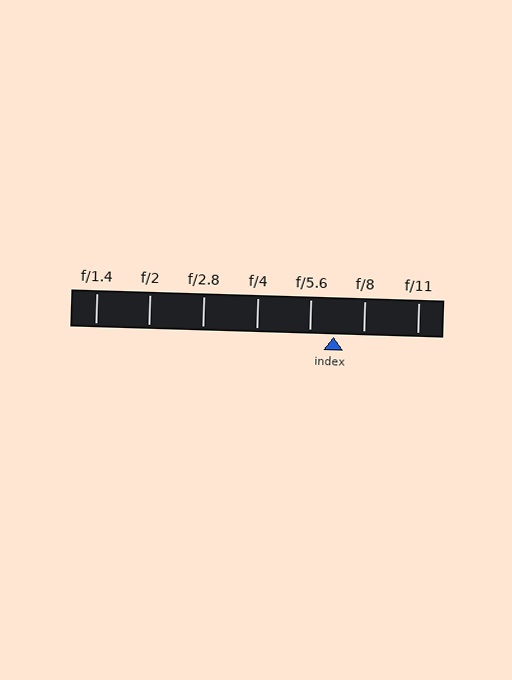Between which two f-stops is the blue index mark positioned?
The index mark is between f/5.6 and f/8.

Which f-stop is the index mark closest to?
The index mark is closest to f/5.6.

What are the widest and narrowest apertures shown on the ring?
The widest aperture shown is f/1.4 and the narrowest is f/11.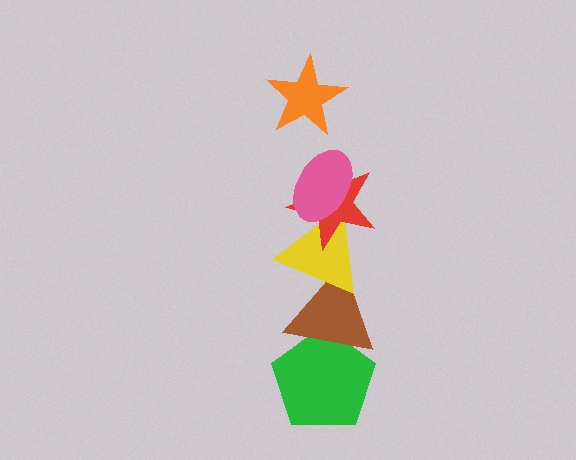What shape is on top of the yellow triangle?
The red star is on top of the yellow triangle.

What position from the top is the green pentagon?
The green pentagon is 6th from the top.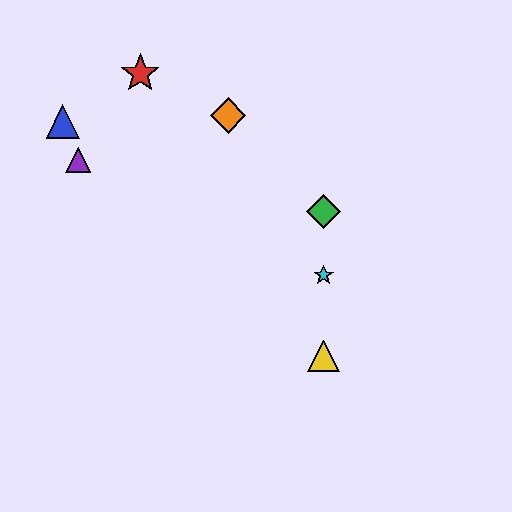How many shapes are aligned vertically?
3 shapes (the green diamond, the yellow triangle, the cyan star) are aligned vertically.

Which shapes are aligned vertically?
The green diamond, the yellow triangle, the cyan star are aligned vertically.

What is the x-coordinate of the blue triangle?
The blue triangle is at x≈63.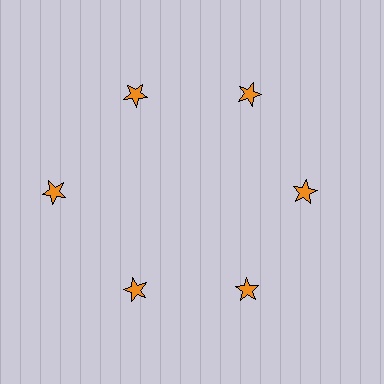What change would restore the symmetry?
The symmetry would be restored by moving it inward, back onto the ring so that all 6 stars sit at equal angles and equal distance from the center.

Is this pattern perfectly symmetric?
No. The 6 orange stars are arranged in a ring, but one element near the 9 o'clock position is pushed outward from the center, breaking the 6-fold rotational symmetry.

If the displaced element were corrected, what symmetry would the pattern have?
It would have 6-fold rotational symmetry — the pattern would map onto itself every 60 degrees.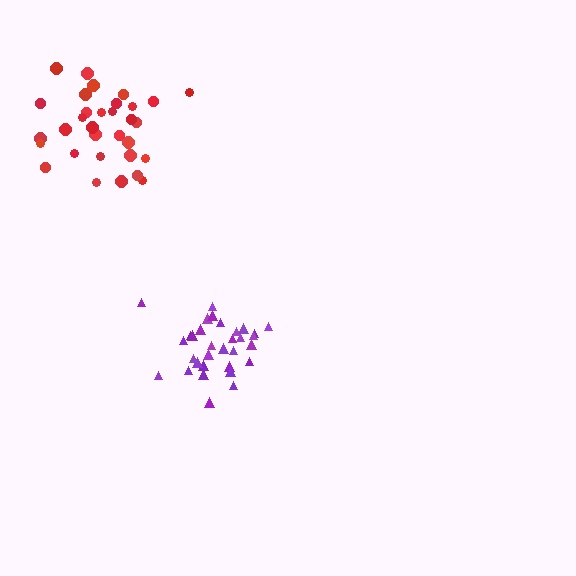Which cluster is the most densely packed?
Purple.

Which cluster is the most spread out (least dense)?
Red.